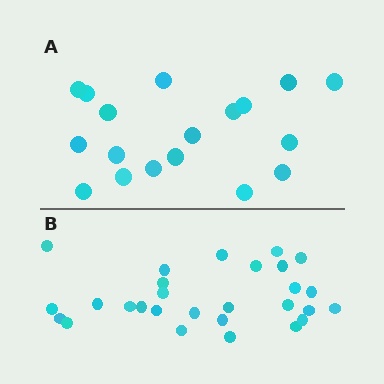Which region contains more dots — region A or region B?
Region B (the bottom region) has more dots.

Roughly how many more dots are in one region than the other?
Region B has roughly 10 or so more dots than region A.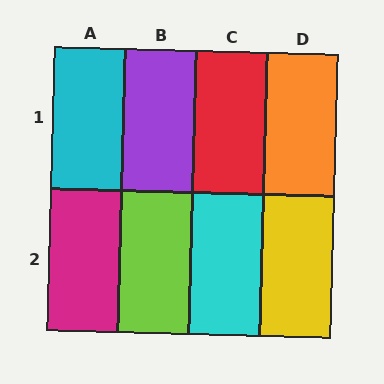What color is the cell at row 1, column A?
Cyan.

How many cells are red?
1 cell is red.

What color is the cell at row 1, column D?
Orange.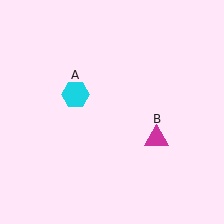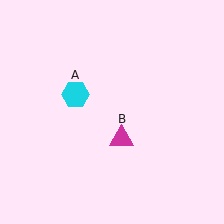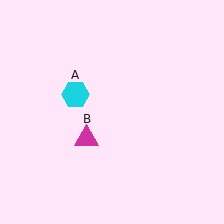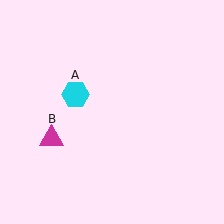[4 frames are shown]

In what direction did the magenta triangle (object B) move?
The magenta triangle (object B) moved left.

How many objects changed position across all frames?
1 object changed position: magenta triangle (object B).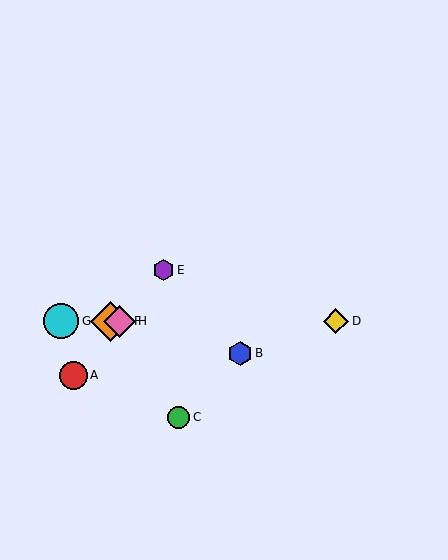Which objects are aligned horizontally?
Objects D, F, G, H are aligned horizontally.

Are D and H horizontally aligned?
Yes, both are at y≈321.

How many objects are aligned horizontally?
4 objects (D, F, G, H) are aligned horizontally.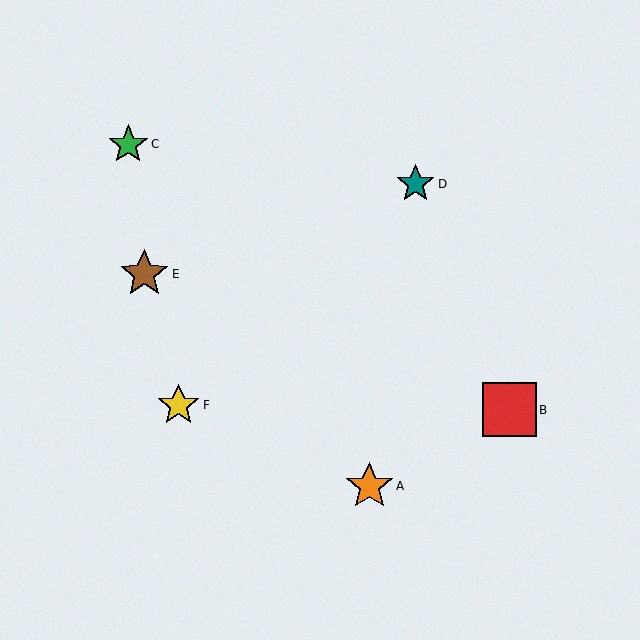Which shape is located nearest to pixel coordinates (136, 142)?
The green star (labeled C) at (128, 144) is nearest to that location.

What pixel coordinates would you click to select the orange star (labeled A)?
Click at (369, 486) to select the orange star A.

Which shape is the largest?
The red square (labeled B) is the largest.